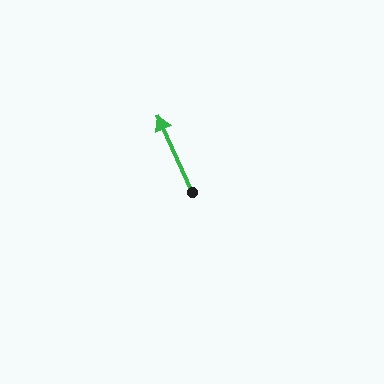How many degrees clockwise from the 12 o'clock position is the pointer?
Approximately 336 degrees.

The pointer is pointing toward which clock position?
Roughly 11 o'clock.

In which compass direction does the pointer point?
Northwest.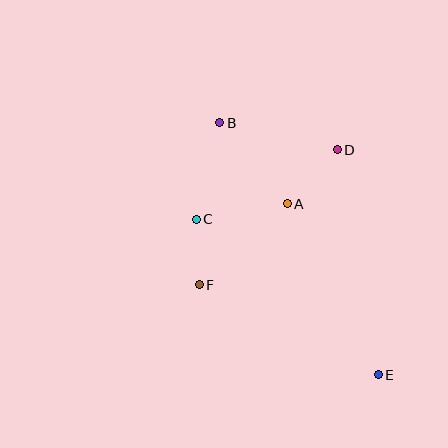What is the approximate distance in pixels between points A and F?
The distance between A and F is approximately 120 pixels.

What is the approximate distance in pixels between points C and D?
The distance between C and D is approximately 157 pixels.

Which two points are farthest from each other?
Points B and E are farthest from each other.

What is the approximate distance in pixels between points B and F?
The distance between B and F is approximately 163 pixels.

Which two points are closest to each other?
Points C and F are closest to each other.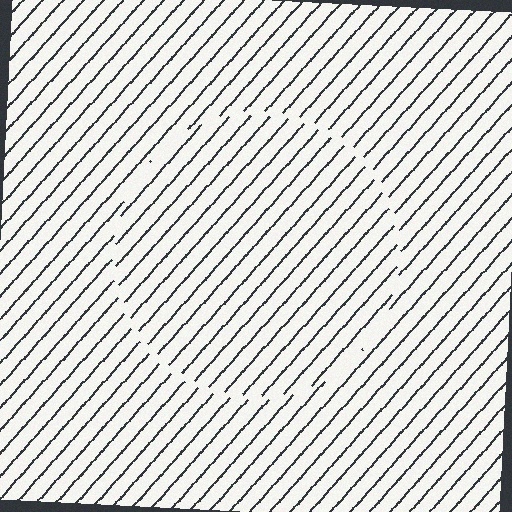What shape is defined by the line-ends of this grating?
An illusory circle. The interior of the shape contains the same grating, shifted by half a period — the contour is defined by the phase discontinuity where line-ends from the inner and outer gratings abut.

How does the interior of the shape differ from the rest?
The interior of the shape contains the same grating, shifted by half a period — the contour is defined by the phase discontinuity where line-ends from the inner and outer gratings abut.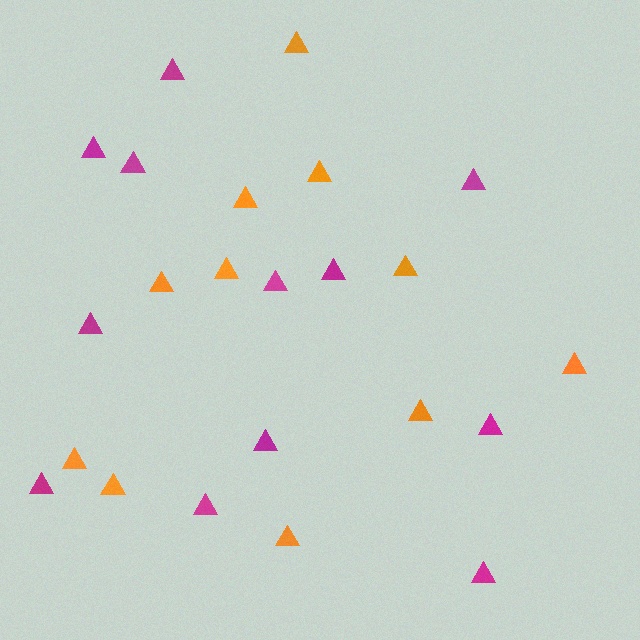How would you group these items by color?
There are 2 groups: one group of orange triangles (11) and one group of magenta triangles (12).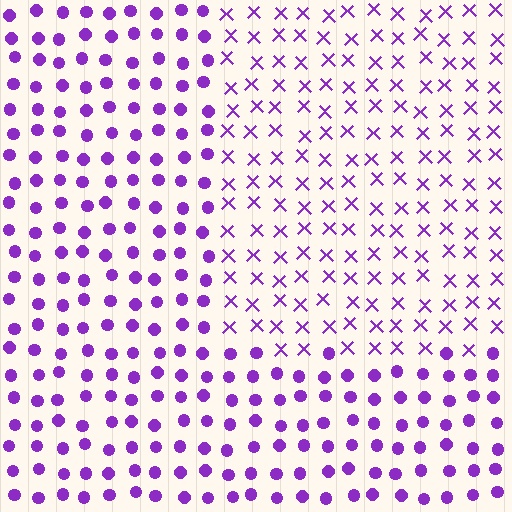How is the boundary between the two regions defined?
The boundary is defined by a change in element shape: X marks inside vs. circles outside. All elements share the same color and spacing.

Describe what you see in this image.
The image is filled with small purple elements arranged in a uniform grid. A rectangle-shaped region contains X marks, while the surrounding area contains circles. The boundary is defined purely by the change in element shape.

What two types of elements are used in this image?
The image uses X marks inside the rectangle region and circles outside it.